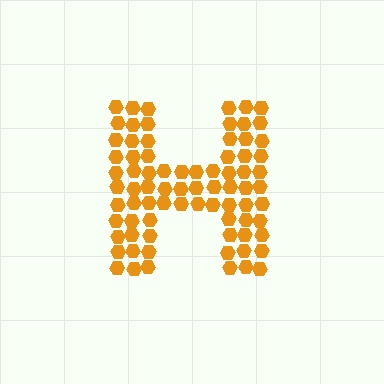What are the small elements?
The small elements are hexagons.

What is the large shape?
The large shape is the letter H.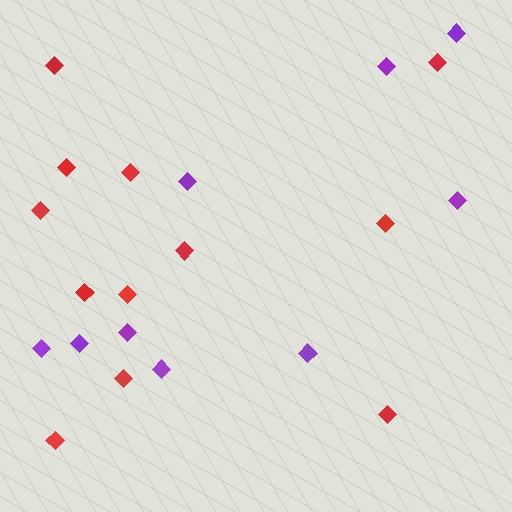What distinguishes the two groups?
There are 2 groups: one group of red diamonds (12) and one group of purple diamonds (9).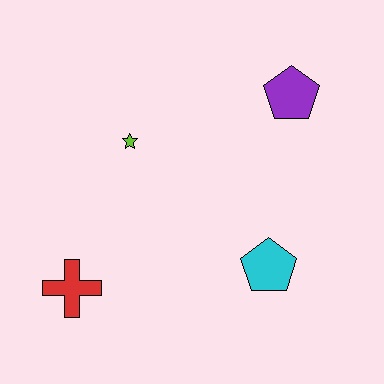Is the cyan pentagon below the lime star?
Yes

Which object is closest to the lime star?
The red cross is closest to the lime star.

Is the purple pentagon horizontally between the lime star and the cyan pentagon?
No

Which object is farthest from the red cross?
The purple pentagon is farthest from the red cross.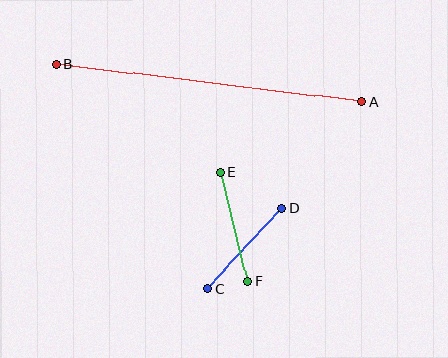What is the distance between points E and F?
The distance is approximately 112 pixels.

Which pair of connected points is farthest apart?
Points A and B are farthest apart.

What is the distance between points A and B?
The distance is approximately 307 pixels.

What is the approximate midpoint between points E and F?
The midpoint is at approximately (234, 227) pixels.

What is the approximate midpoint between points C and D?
The midpoint is at approximately (245, 248) pixels.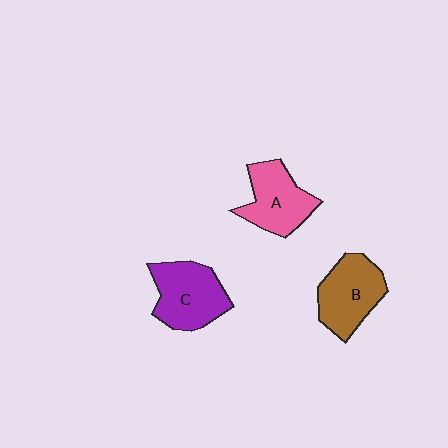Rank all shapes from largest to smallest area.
From largest to smallest: C (purple), B (brown), A (pink).